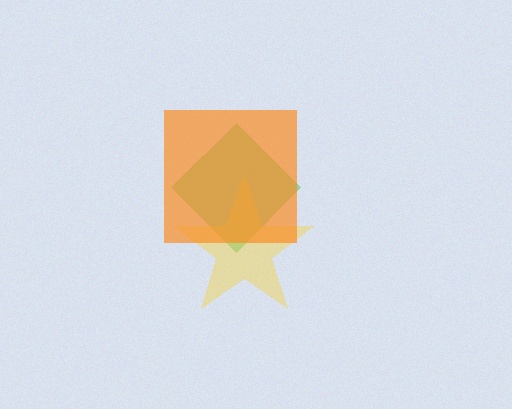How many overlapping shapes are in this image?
There are 3 overlapping shapes in the image.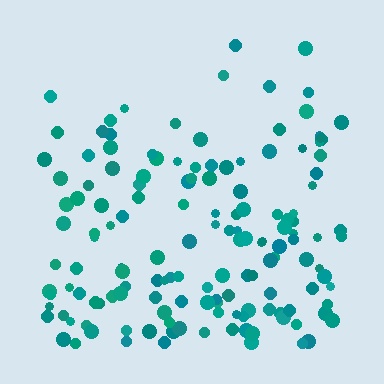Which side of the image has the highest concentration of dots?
The bottom.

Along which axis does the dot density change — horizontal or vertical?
Vertical.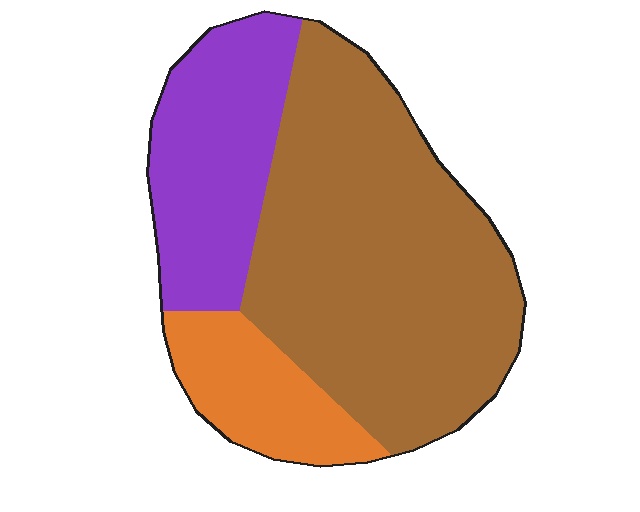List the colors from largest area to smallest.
From largest to smallest: brown, purple, orange.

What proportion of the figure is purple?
Purple covers roughly 25% of the figure.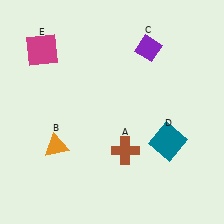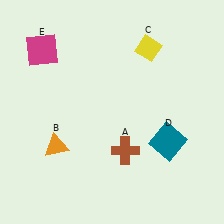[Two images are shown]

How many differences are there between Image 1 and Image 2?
There is 1 difference between the two images.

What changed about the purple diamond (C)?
In Image 1, C is purple. In Image 2, it changed to yellow.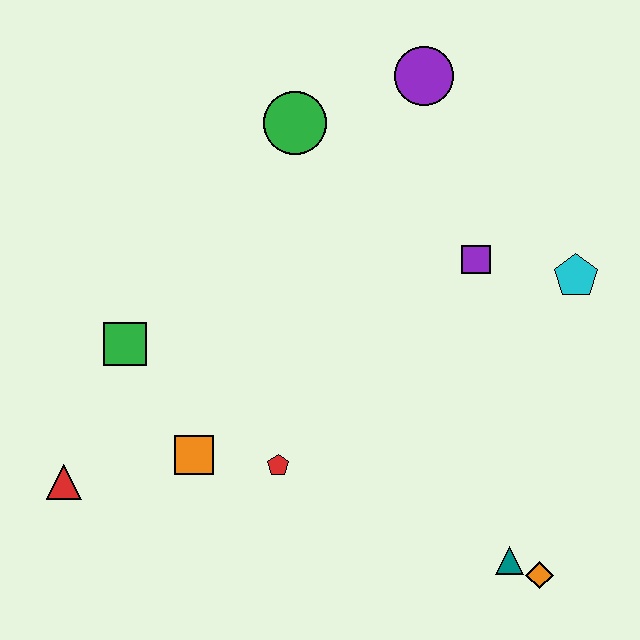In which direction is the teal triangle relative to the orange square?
The teal triangle is to the right of the orange square.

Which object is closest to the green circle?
The purple circle is closest to the green circle.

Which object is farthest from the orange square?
The purple circle is farthest from the orange square.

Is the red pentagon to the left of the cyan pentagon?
Yes